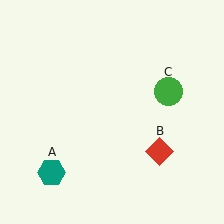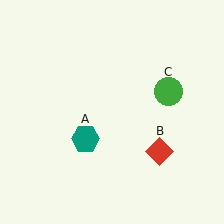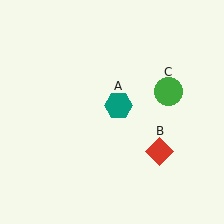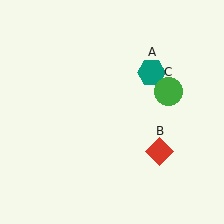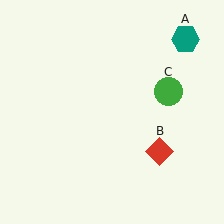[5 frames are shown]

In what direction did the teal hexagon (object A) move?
The teal hexagon (object A) moved up and to the right.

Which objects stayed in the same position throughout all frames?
Red diamond (object B) and green circle (object C) remained stationary.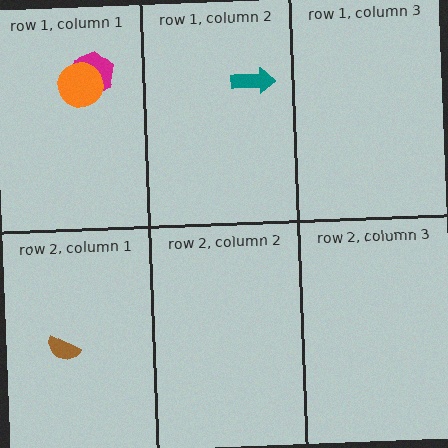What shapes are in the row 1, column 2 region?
The teal arrow.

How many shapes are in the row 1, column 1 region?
2.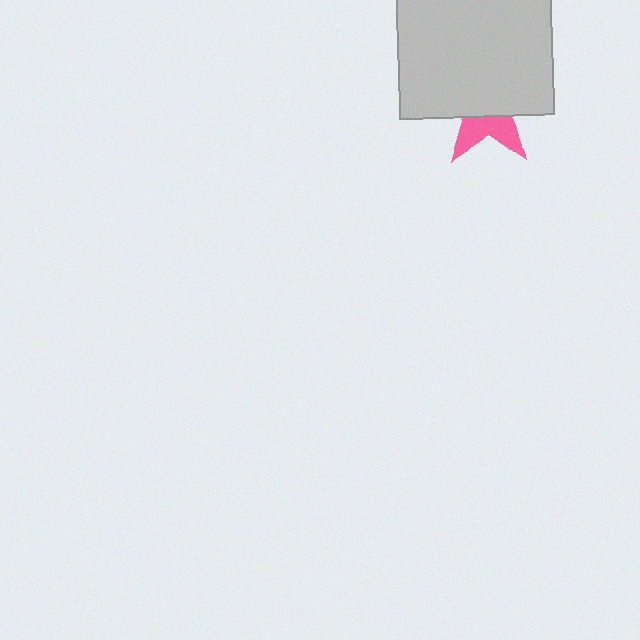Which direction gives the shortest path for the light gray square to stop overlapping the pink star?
Moving up gives the shortest separation.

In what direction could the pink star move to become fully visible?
The pink star could move down. That would shift it out from behind the light gray square entirely.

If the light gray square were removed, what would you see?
You would see the complete pink star.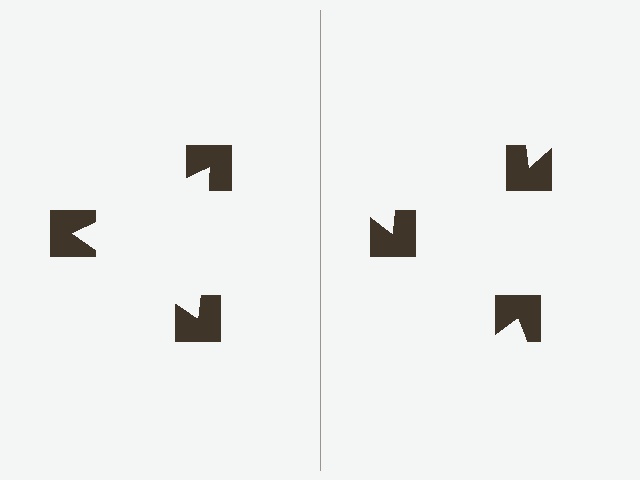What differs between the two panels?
The notched squares are positioned identically on both sides; only the wedge orientations differ. On the left they align to a triangle; on the right they are misaligned.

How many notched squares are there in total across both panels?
6 — 3 on each side.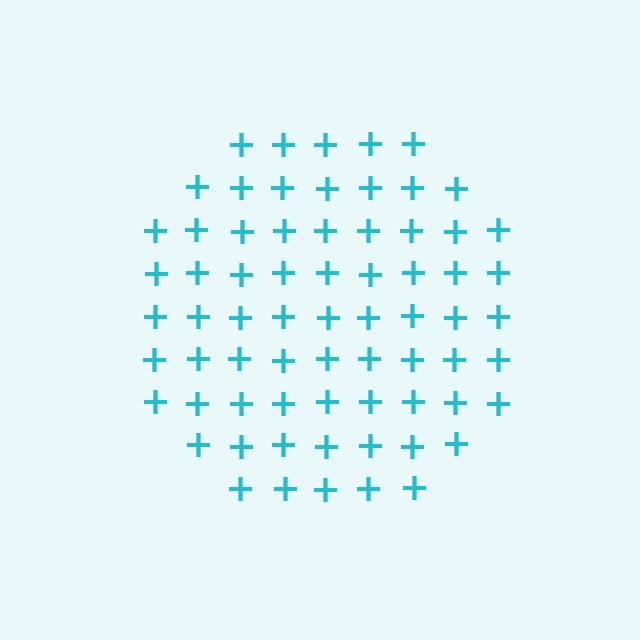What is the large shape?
The large shape is a circle.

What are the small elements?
The small elements are plus signs.